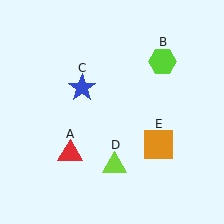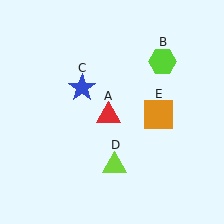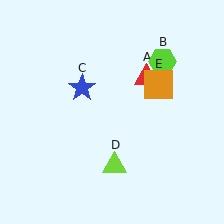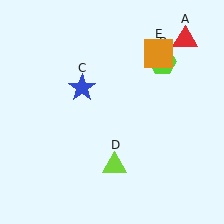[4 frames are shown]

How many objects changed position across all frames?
2 objects changed position: red triangle (object A), orange square (object E).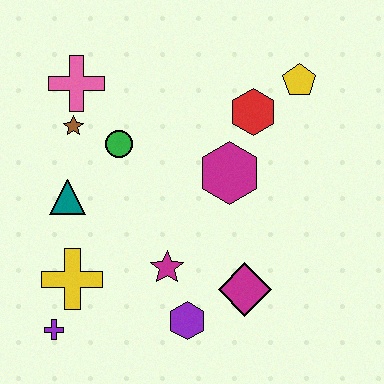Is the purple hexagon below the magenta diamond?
Yes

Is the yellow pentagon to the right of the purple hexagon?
Yes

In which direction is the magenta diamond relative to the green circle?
The magenta diamond is below the green circle.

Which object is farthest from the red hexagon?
The purple cross is farthest from the red hexagon.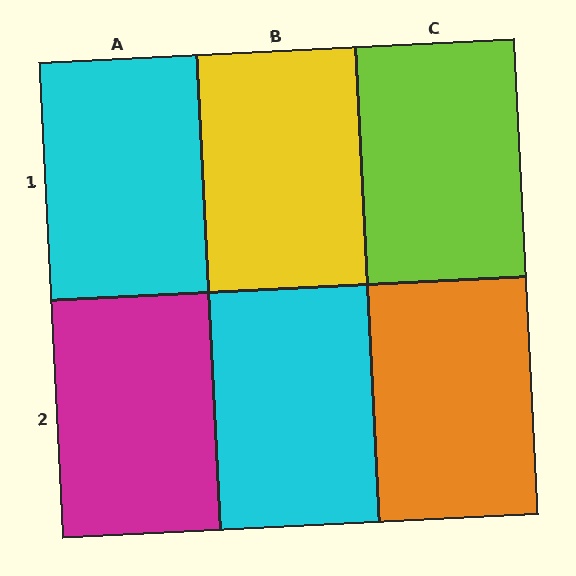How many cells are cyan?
2 cells are cyan.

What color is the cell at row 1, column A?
Cyan.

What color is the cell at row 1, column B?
Yellow.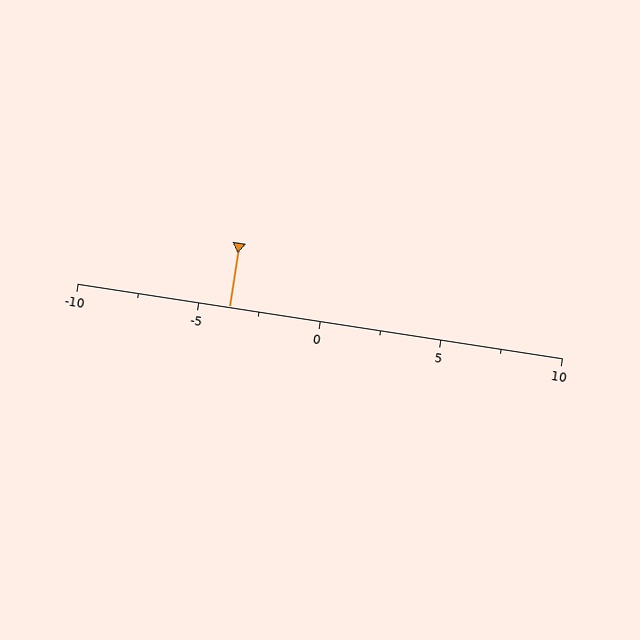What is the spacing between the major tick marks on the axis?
The major ticks are spaced 5 apart.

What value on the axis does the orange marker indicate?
The marker indicates approximately -3.8.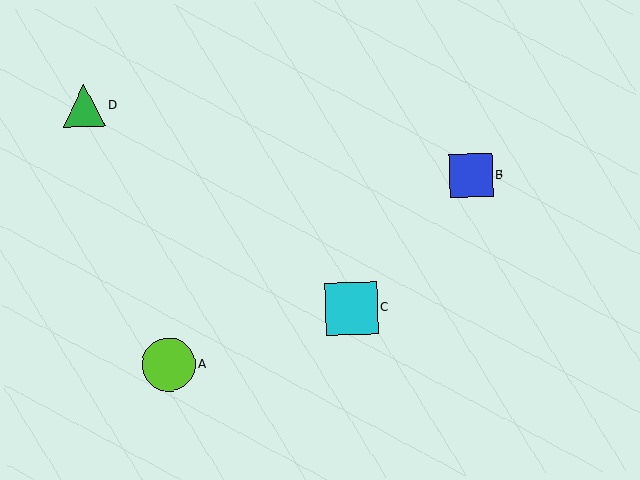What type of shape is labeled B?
Shape B is a blue square.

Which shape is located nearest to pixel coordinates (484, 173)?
The blue square (labeled B) at (471, 175) is nearest to that location.